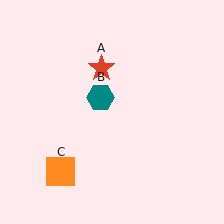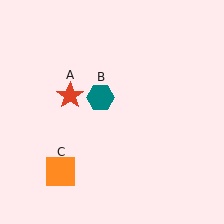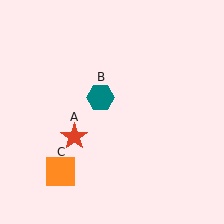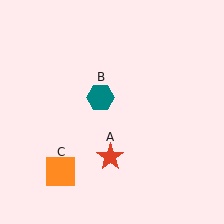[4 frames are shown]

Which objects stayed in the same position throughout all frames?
Teal hexagon (object B) and orange square (object C) remained stationary.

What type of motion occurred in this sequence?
The red star (object A) rotated counterclockwise around the center of the scene.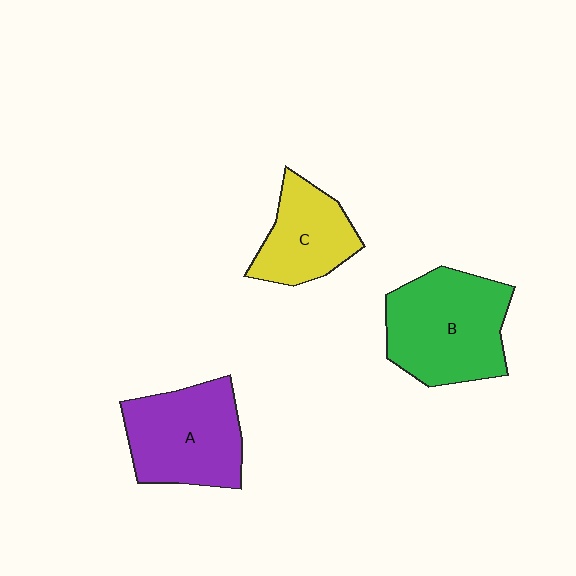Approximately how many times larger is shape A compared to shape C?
Approximately 1.4 times.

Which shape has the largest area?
Shape B (green).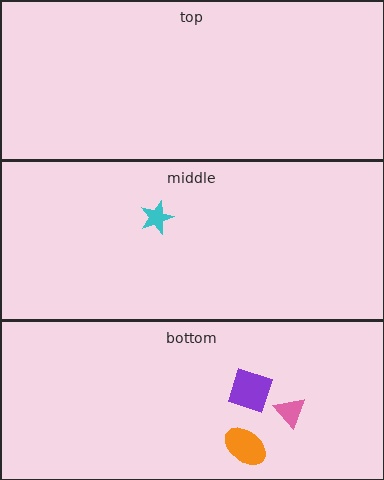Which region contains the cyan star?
The middle region.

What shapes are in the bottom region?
The pink triangle, the purple diamond, the orange ellipse.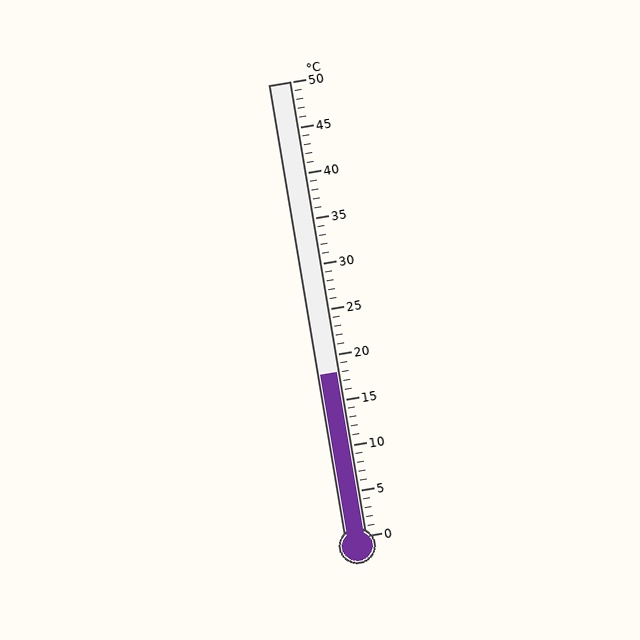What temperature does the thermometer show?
The thermometer shows approximately 18°C.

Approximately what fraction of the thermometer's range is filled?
The thermometer is filled to approximately 35% of its range.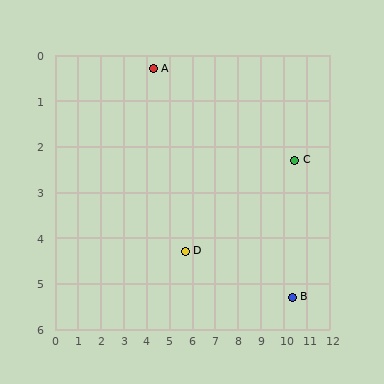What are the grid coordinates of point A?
Point A is at approximately (4.3, 0.3).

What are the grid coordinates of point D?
Point D is at approximately (5.7, 4.3).